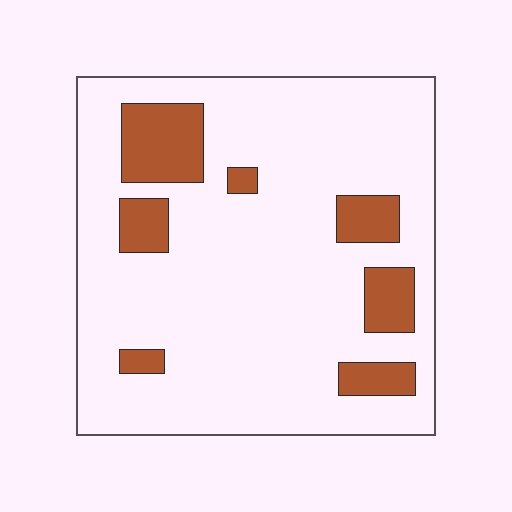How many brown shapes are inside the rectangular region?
7.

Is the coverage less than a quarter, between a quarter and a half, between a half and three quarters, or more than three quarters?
Less than a quarter.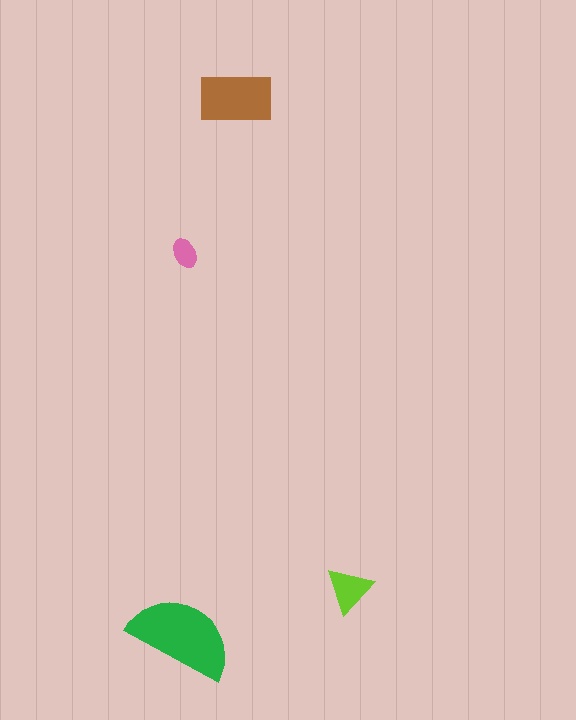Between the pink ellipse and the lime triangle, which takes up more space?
The lime triangle.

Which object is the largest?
The green semicircle.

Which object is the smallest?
The pink ellipse.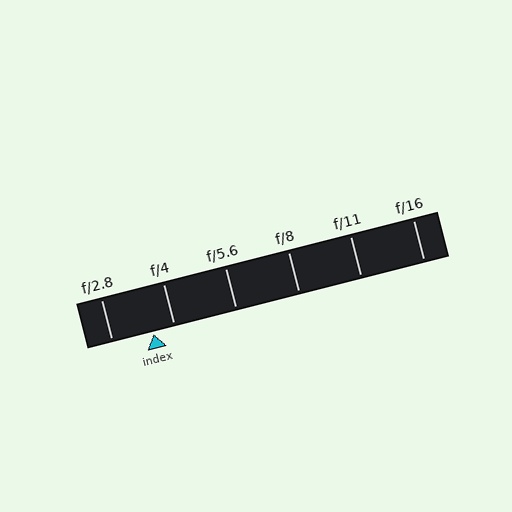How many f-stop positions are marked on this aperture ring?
There are 6 f-stop positions marked.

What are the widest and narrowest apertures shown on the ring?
The widest aperture shown is f/2.8 and the narrowest is f/16.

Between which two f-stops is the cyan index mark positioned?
The index mark is between f/2.8 and f/4.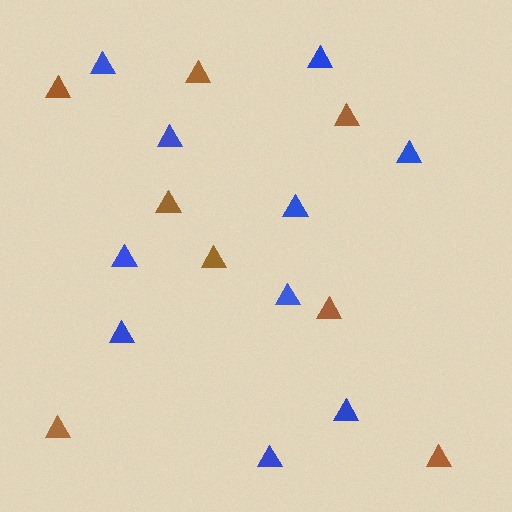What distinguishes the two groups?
There are 2 groups: one group of blue triangles (10) and one group of brown triangles (8).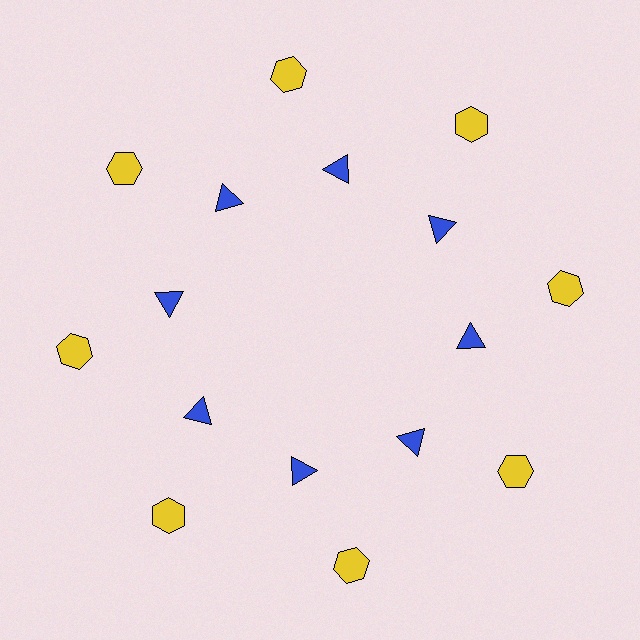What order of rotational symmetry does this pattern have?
This pattern has 8-fold rotational symmetry.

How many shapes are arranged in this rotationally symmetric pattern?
There are 16 shapes, arranged in 8 groups of 2.